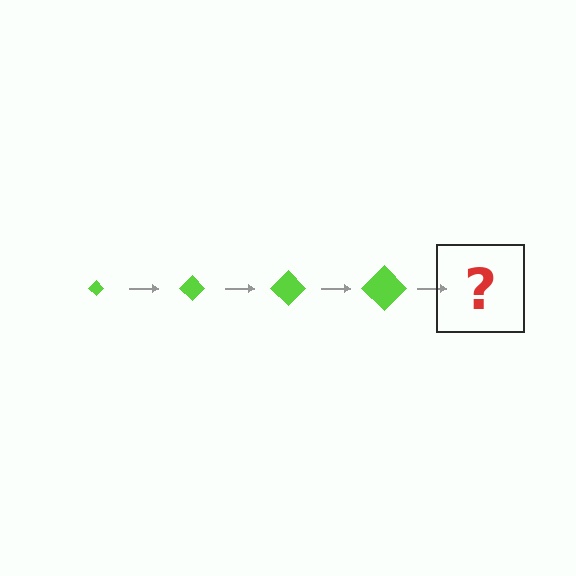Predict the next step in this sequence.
The next step is a lime diamond, larger than the previous one.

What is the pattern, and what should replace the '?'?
The pattern is that the diamond gets progressively larger each step. The '?' should be a lime diamond, larger than the previous one.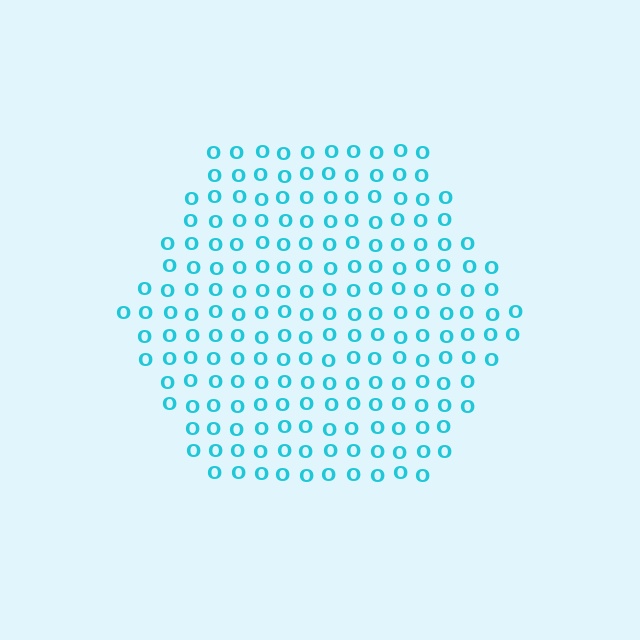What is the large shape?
The large shape is a hexagon.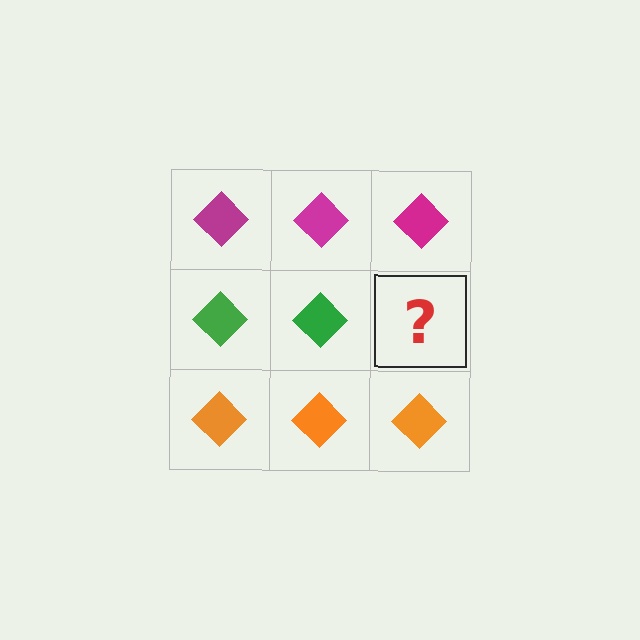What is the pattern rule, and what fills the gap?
The rule is that each row has a consistent color. The gap should be filled with a green diamond.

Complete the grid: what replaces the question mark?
The question mark should be replaced with a green diamond.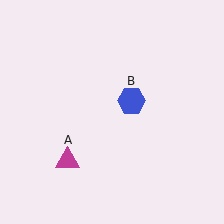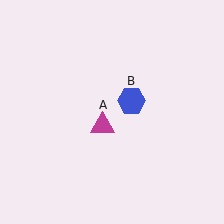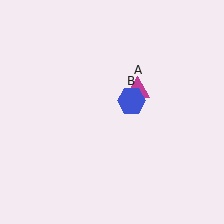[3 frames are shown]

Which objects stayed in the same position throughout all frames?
Blue hexagon (object B) remained stationary.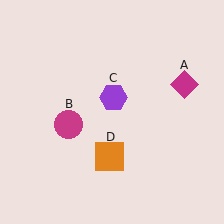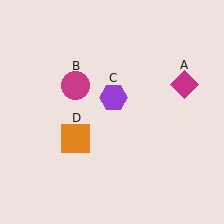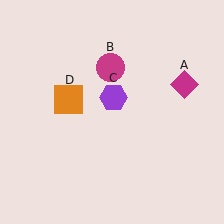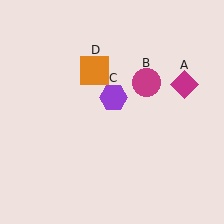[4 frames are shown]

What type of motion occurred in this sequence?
The magenta circle (object B), orange square (object D) rotated clockwise around the center of the scene.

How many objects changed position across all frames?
2 objects changed position: magenta circle (object B), orange square (object D).